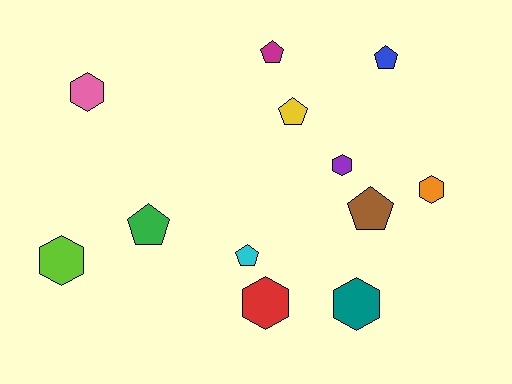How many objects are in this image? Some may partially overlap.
There are 12 objects.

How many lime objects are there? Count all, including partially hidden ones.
There is 1 lime object.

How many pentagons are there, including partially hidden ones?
There are 6 pentagons.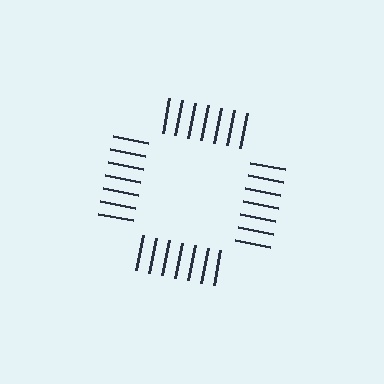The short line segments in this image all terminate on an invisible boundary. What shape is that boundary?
An illusory square — the line segments terminate on its edges but no continuous stroke is drawn.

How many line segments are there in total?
28 — 7 along each of the 4 edges.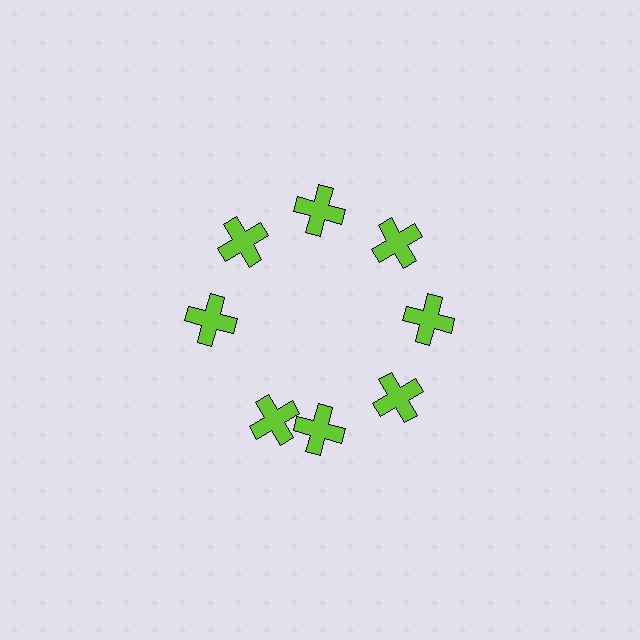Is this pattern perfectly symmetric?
No. The 8 lime crosses are arranged in a ring, but one element near the 8 o'clock position is rotated out of alignment along the ring, breaking the 8-fold rotational symmetry.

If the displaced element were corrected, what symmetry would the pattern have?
It would have 8-fold rotational symmetry — the pattern would map onto itself every 45 degrees.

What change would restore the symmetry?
The symmetry would be restored by rotating it back into even spacing with its neighbors so that all 8 crosses sit at equal angles and equal distance from the center.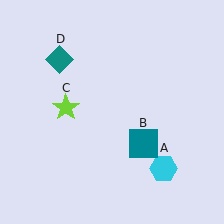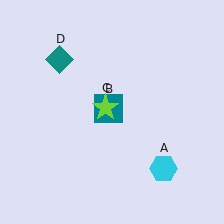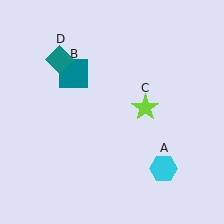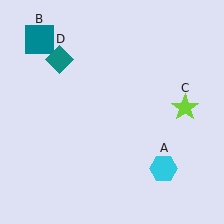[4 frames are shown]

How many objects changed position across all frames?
2 objects changed position: teal square (object B), lime star (object C).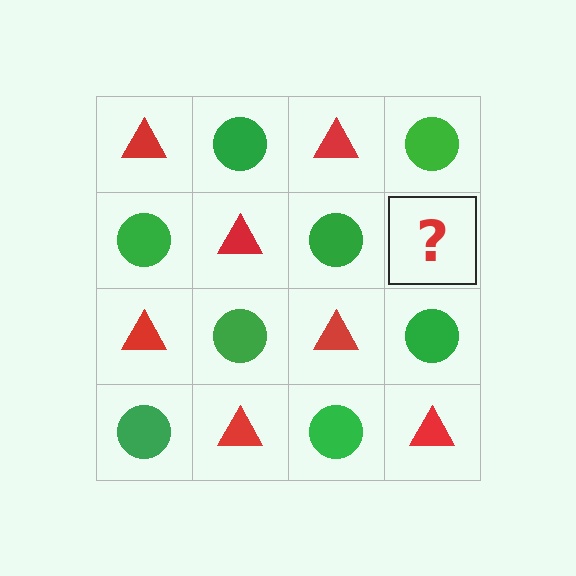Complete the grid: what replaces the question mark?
The question mark should be replaced with a red triangle.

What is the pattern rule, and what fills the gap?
The rule is that it alternates red triangle and green circle in a checkerboard pattern. The gap should be filled with a red triangle.